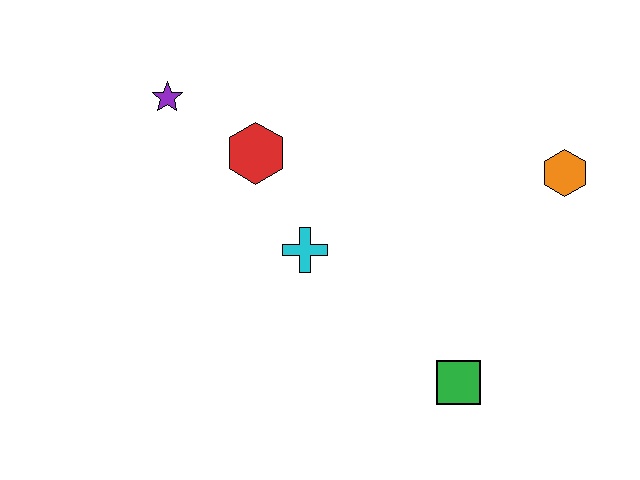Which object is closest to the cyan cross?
The red hexagon is closest to the cyan cross.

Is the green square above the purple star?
No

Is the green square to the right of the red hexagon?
Yes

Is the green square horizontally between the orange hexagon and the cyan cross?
Yes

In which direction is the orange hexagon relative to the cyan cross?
The orange hexagon is to the right of the cyan cross.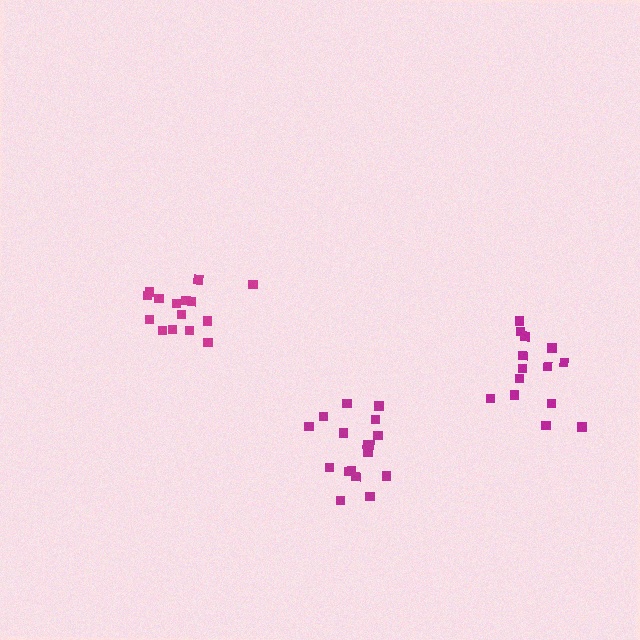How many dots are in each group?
Group 1: 15 dots, Group 2: 17 dots, Group 3: 14 dots (46 total).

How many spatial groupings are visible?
There are 3 spatial groupings.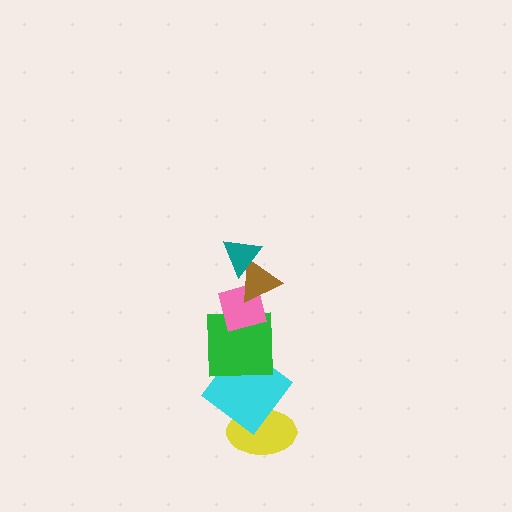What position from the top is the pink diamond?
The pink diamond is 3rd from the top.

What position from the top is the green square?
The green square is 4th from the top.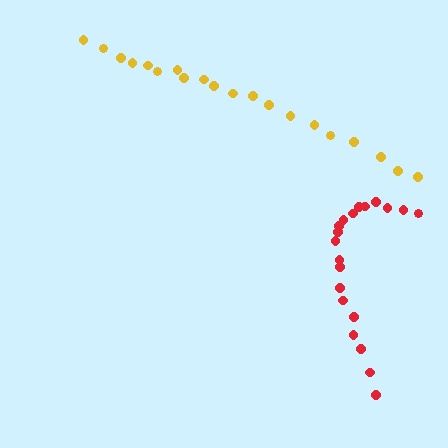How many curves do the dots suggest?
There are 2 distinct paths.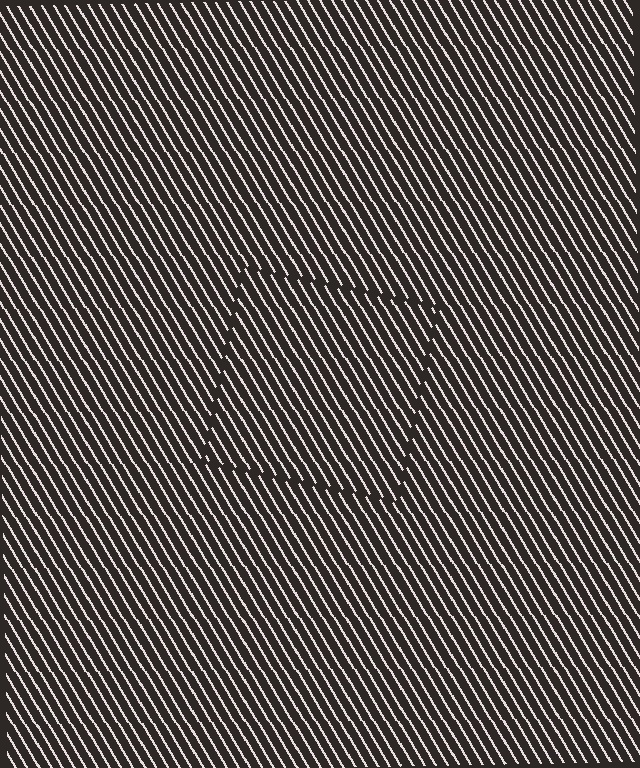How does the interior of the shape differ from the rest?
The interior of the shape contains the same grating, shifted by half a period — the contour is defined by the phase discontinuity where line-ends from the inner and outer gratings abut.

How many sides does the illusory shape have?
4 sides — the line-ends trace a square.